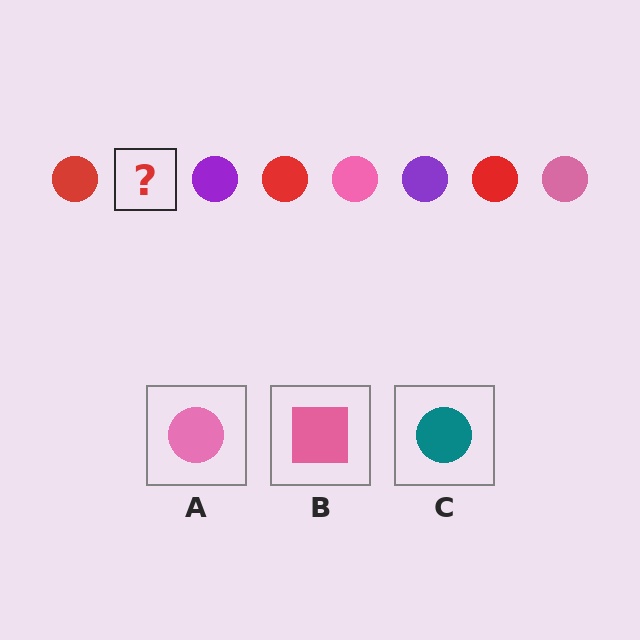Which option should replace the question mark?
Option A.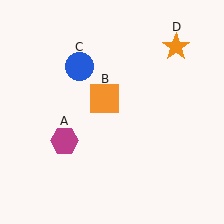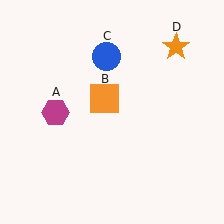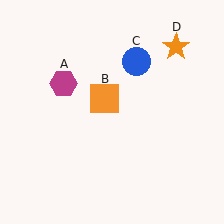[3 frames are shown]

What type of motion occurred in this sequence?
The magenta hexagon (object A), blue circle (object C) rotated clockwise around the center of the scene.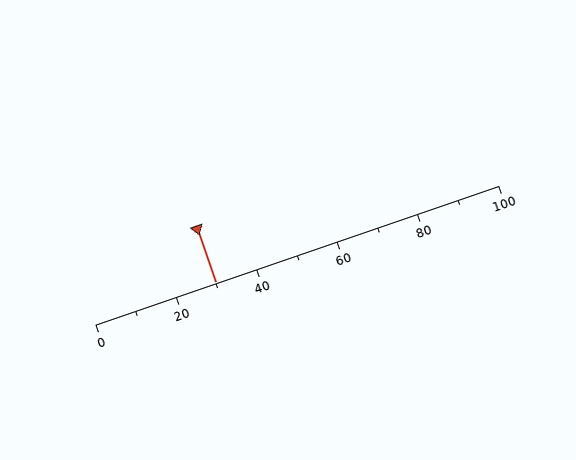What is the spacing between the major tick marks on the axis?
The major ticks are spaced 20 apart.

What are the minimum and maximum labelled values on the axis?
The axis runs from 0 to 100.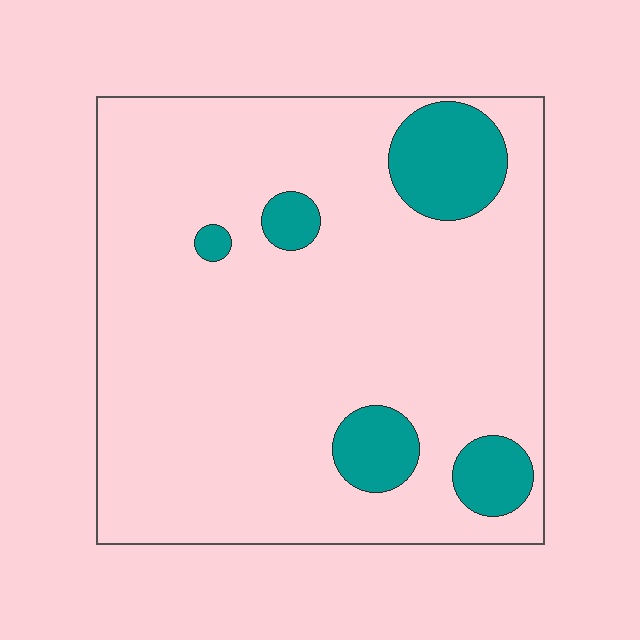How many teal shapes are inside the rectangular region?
5.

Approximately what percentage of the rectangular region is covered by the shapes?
Approximately 15%.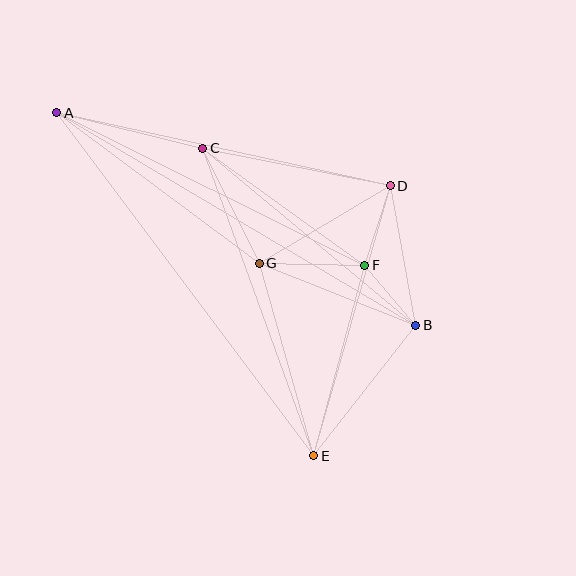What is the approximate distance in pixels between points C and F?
The distance between C and F is approximately 199 pixels.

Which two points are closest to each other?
Points B and F are closest to each other.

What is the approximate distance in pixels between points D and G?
The distance between D and G is approximately 152 pixels.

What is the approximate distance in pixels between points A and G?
The distance between A and G is approximately 252 pixels.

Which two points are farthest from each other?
Points A and E are farthest from each other.